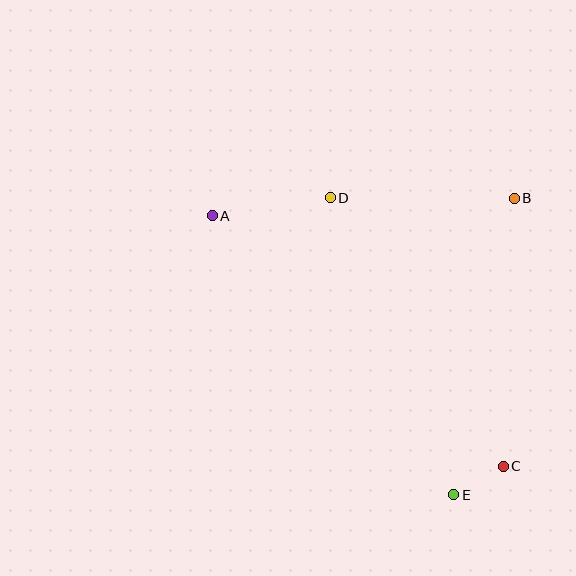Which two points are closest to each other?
Points C and E are closest to each other.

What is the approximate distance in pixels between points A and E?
The distance between A and E is approximately 369 pixels.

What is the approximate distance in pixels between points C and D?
The distance between C and D is approximately 319 pixels.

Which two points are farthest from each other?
Points A and C are farthest from each other.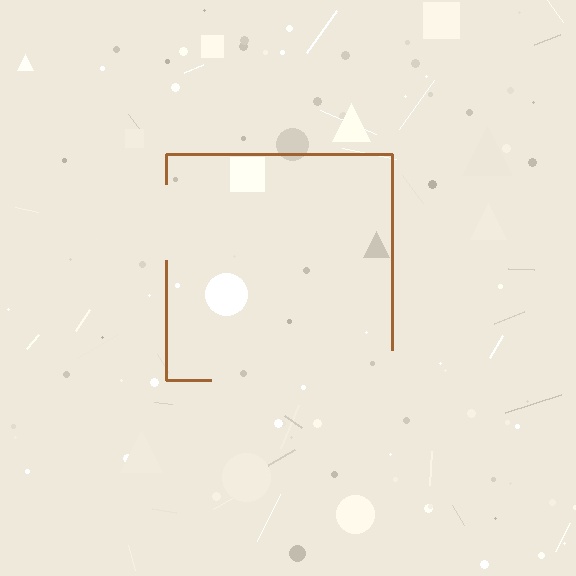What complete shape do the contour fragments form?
The contour fragments form a square.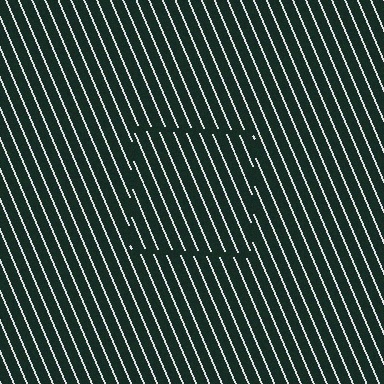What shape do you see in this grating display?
An illusory square. The interior of the shape contains the same grating, shifted by half a period — the contour is defined by the phase discontinuity where line-ends from the inner and outer gratings abut.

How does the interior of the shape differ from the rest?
The interior of the shape contains the same grating, shifted by half a period — the contour is defined by the phase discontinuity where line-ends from the inner and outer gratings abut.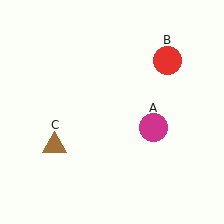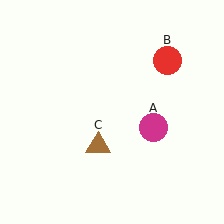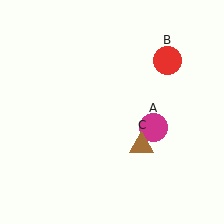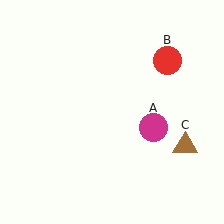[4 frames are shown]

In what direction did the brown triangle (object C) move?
The brown triangle (object C) moved right.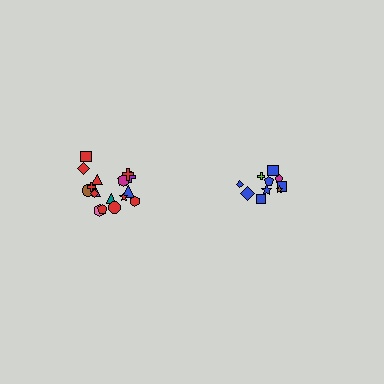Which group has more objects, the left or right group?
The left group.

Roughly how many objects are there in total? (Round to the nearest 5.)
Roughly 30 objects in total.